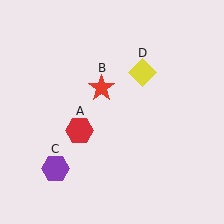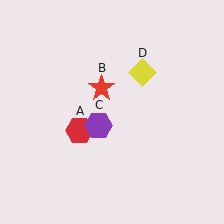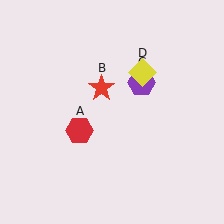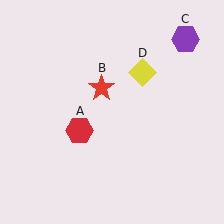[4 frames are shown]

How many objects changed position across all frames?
1 object changed position: purple hexagon (object C).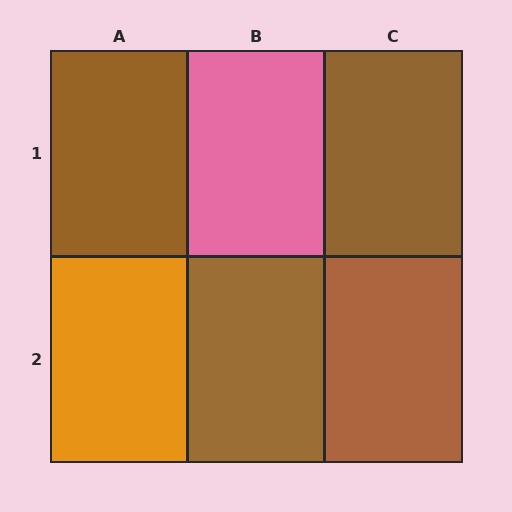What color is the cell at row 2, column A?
Orange.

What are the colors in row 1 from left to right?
Brown, pink, brown.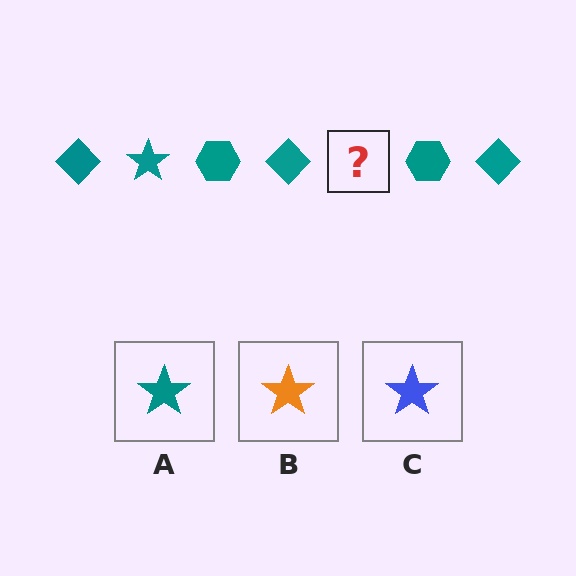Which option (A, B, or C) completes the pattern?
A.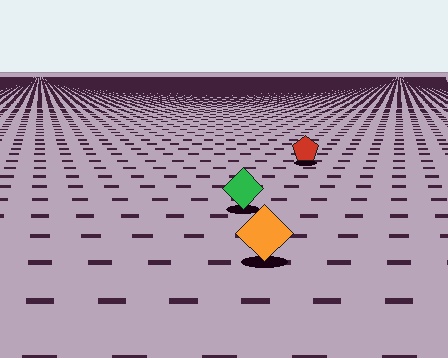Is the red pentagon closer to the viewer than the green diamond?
No. The green diamond is closer — you can tell from the texture gradient: the ground texture is coarser near it.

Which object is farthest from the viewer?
The red pentagon is farthest from the viewer. It appears smaller and the ground texture around it is denser.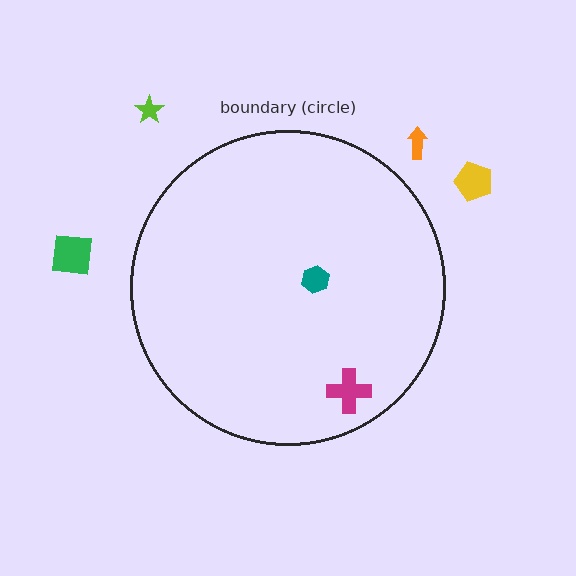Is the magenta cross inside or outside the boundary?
Inside.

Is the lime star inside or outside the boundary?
Outside.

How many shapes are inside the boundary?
2 inside, 4 outside.